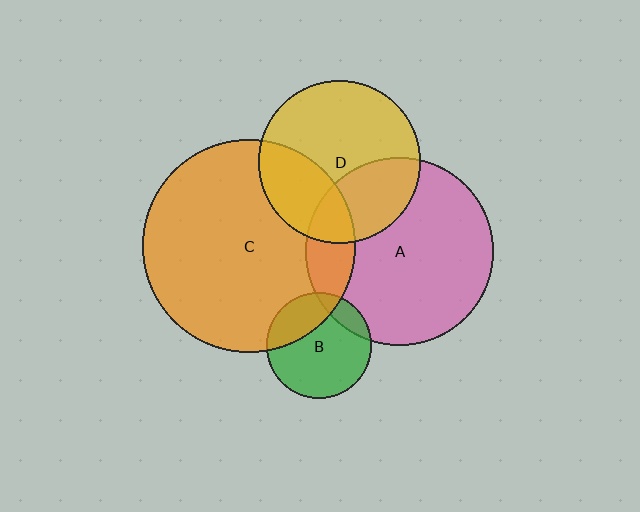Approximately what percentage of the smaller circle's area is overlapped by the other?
Approximately 30%.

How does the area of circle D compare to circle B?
Approximately 2.4 times.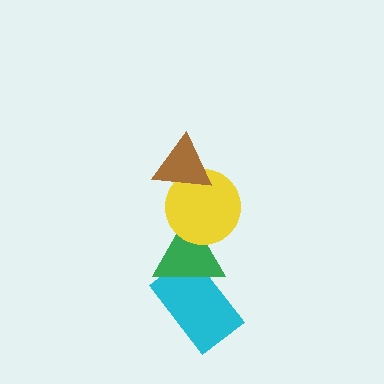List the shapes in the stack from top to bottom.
From top to bottom: the brown triangle, the yellow circle, the green triangle, the cyan rectangle.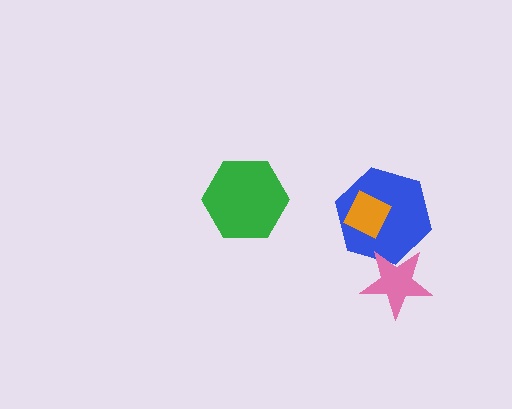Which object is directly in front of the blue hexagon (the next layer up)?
The orange diamond is directly in front of the blue hexagon.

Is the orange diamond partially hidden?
No, no other shape covers it.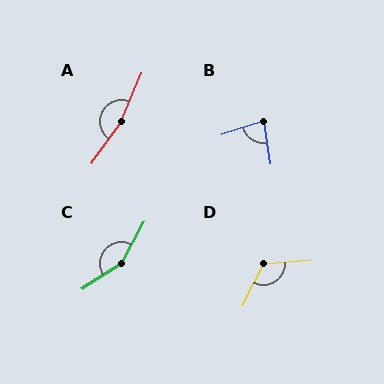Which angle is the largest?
A, at approximately 167 degrees.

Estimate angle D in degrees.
Approximately 122 degrees.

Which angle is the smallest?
B, at approximately 80 degrees.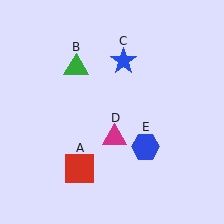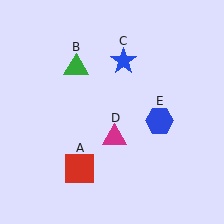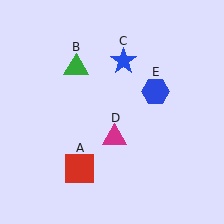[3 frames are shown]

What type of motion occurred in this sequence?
The blue hexagon (object E) rotated counterclockwise around the center of the scene.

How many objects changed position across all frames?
1 object changed position: blue hexagon (object E).